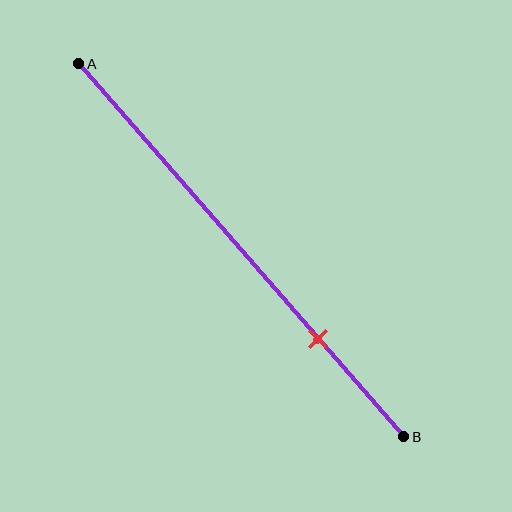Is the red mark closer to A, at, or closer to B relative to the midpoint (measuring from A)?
The red mark is closer to point B than the midpoint of segment AB.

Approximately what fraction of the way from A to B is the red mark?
The red mark is approximately 75% of the way from A to B.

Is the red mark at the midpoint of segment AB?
No, the mark is at about 75% from A, not at the 50% midpoint.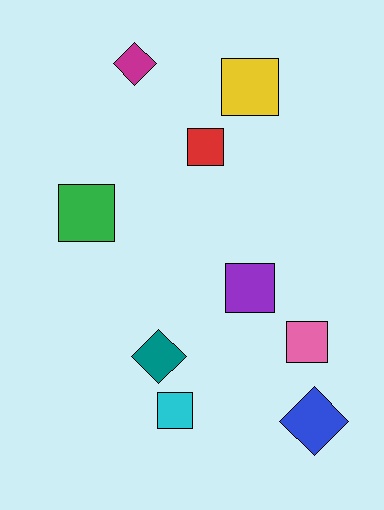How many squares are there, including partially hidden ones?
There are 6 squares.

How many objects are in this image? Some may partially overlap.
There are 9 objects.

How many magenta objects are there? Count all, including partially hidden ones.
There is 1 magenta object.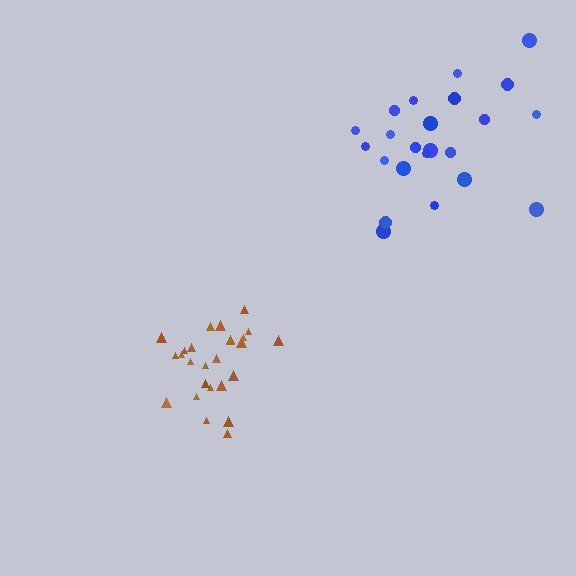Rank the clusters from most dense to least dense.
brown, blue.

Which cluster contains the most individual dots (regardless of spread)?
Brown (26).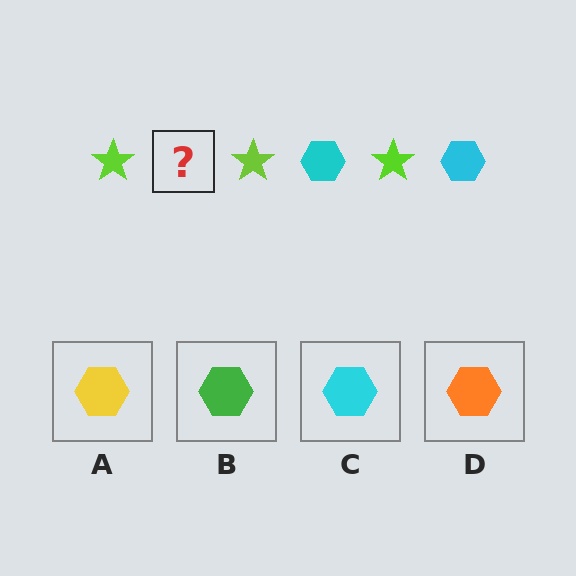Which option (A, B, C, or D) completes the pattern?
C.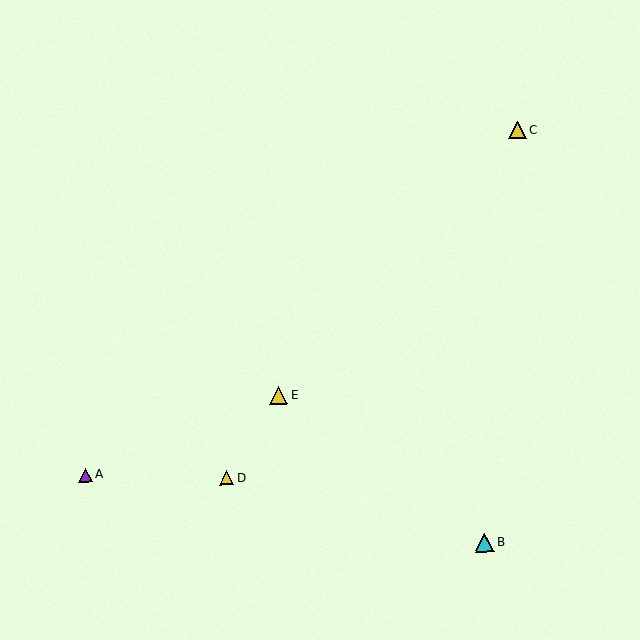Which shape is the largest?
The cyan triangle (labeled B) is the largest.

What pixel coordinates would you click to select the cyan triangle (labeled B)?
Click at (485, 542) to select the cyan triangle B.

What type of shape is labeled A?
Shape A is a purple triangle.